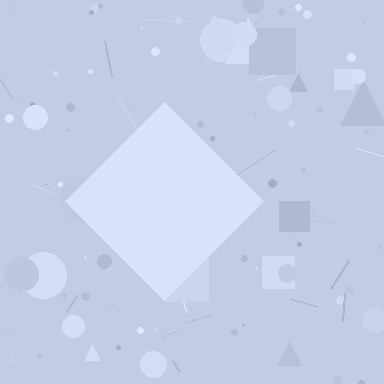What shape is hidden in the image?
A diamond is hidden in the image.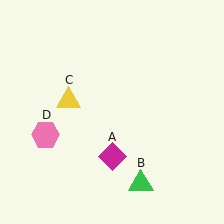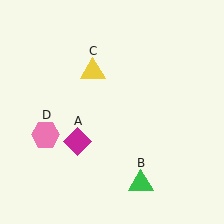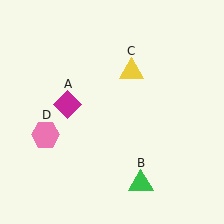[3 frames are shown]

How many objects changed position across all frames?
2 objects changed position: magenta diamond (object A), yellow triangle (object C).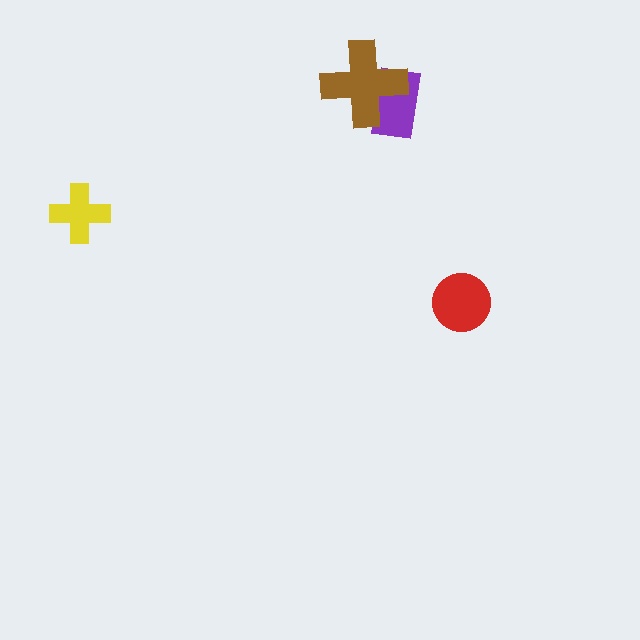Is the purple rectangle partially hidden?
Yes, it is partially covered by another shape.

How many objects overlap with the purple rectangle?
1 object overlaps with the purple rectangle.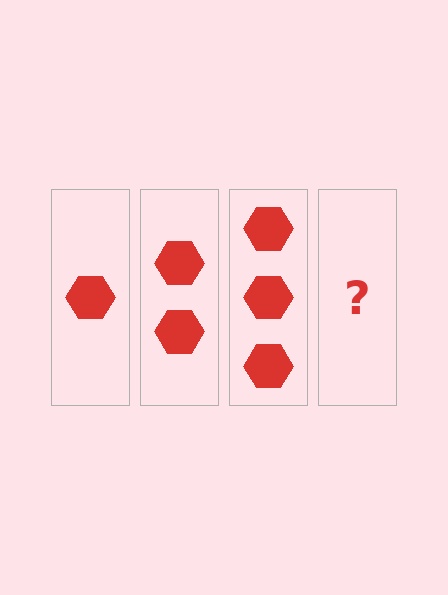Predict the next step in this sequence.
The next step is 4 hexagons.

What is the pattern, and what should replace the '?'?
The pattern is that each step adds one more hexagon. The '?' should be 4 hexagons.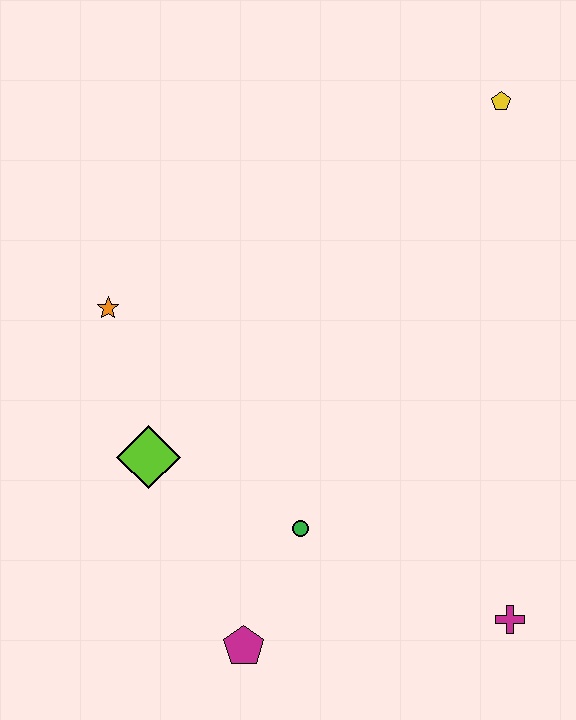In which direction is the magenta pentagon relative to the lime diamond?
The magenta pentagon is below the lime diamond.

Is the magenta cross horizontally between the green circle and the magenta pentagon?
No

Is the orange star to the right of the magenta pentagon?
No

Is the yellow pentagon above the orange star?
Yes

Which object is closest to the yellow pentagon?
The orange star is closest to the yellow pentagon.